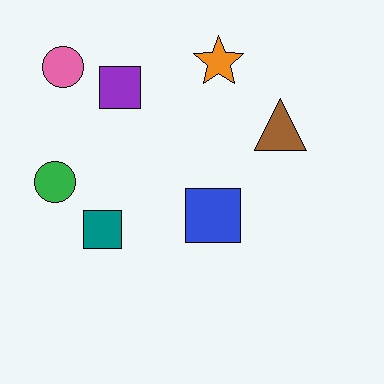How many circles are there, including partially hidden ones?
There are 2 circles.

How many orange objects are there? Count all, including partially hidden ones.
There is 1 orange object.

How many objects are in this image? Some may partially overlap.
There are 7 objects.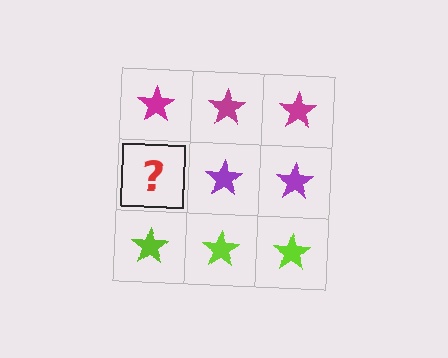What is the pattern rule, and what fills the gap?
The rule is that each row has a consistent color. The gap should be filled with a purple star.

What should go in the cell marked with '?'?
The missing cell should contain a purple star.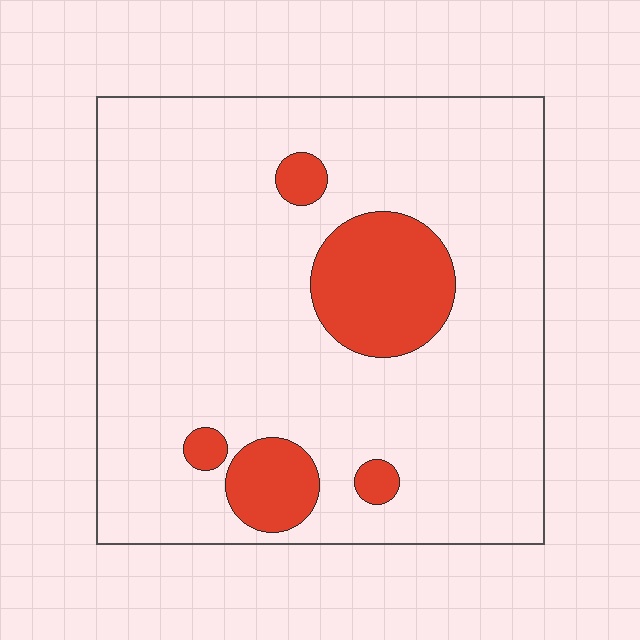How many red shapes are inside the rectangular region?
5.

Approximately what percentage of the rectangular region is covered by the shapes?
Approximately 15%.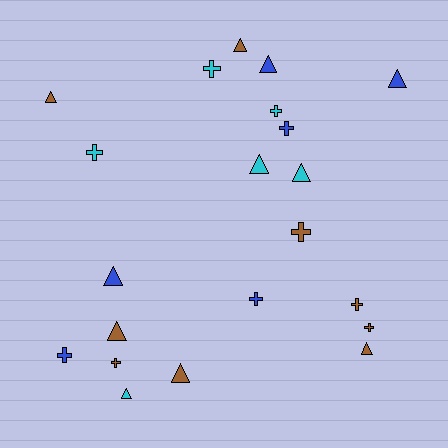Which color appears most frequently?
Brown, with 9 objects.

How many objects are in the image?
There are 21 objects.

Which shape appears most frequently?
Triangle, with 11 objects.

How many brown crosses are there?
There are 4 brown crosses.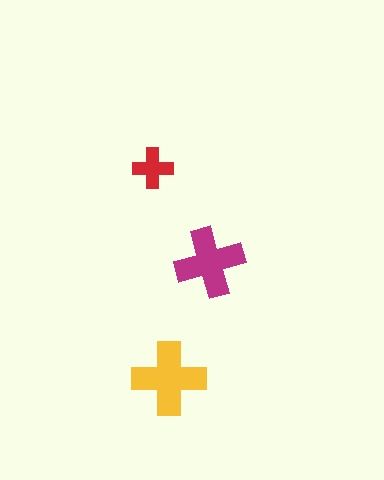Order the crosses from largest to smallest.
the yellow one, the magenta one, the red one.